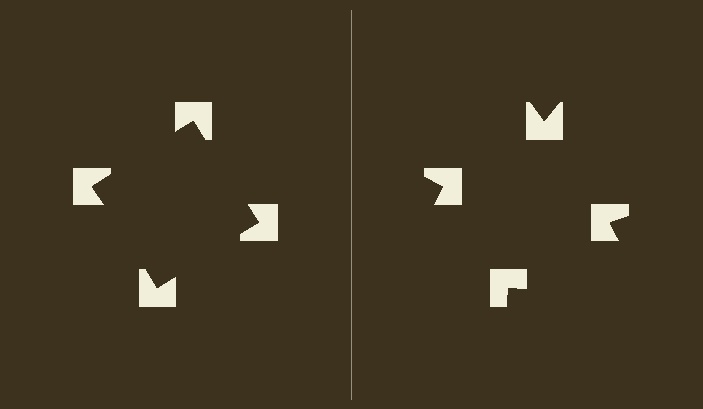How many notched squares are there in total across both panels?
8 — 4 on each side.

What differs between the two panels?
The notched squares are positioned identically on both sides; only the wedge orientations differ. On the left they align to a square; on the right they are misaligned.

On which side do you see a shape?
An illusory square appears on the left side. On the right side the wedge cuts are rotated, so no coherent shape forms.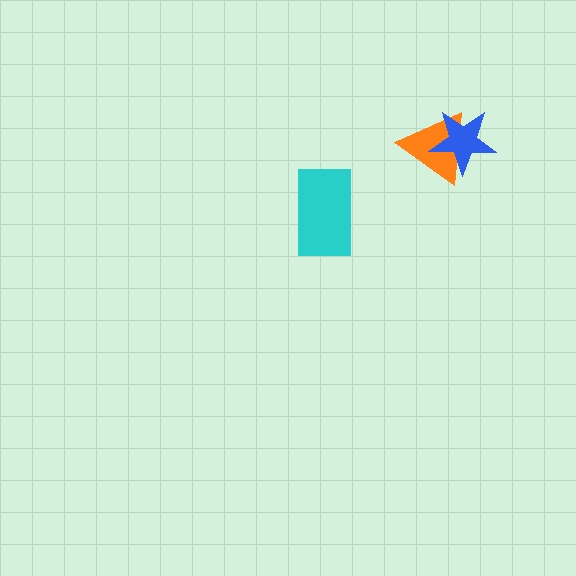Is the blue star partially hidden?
No, no other shape covers it.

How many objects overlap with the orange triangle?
1 object overlaps with the orange triangle.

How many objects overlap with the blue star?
1 object overlaps with the blue star.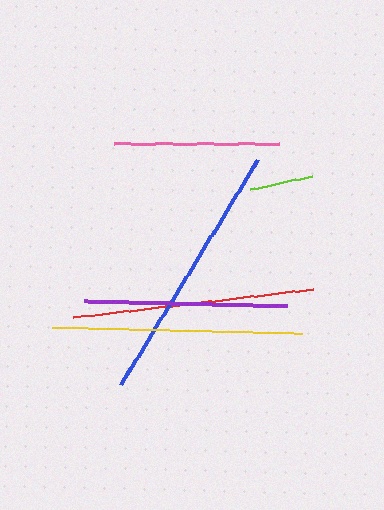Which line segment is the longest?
The blue line is the longest at approximately 264 pixels.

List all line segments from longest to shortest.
From longest to shortest: blue, yellow, red, purple, pink, lime.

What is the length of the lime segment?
The lime segment is approximately 64 pixels long.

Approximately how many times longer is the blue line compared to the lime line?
The blue line is approximately 4.2 times the length of the lime line.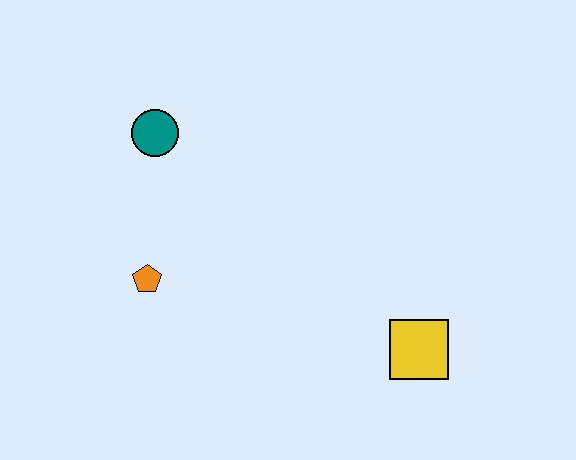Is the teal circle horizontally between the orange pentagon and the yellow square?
Yes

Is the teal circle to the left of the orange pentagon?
No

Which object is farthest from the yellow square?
The teal circle is farthest from the yellow square.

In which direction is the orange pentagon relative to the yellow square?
The orange pentagon is to the left of the yellow square.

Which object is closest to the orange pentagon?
The teal circle is closest to the orange pentagon.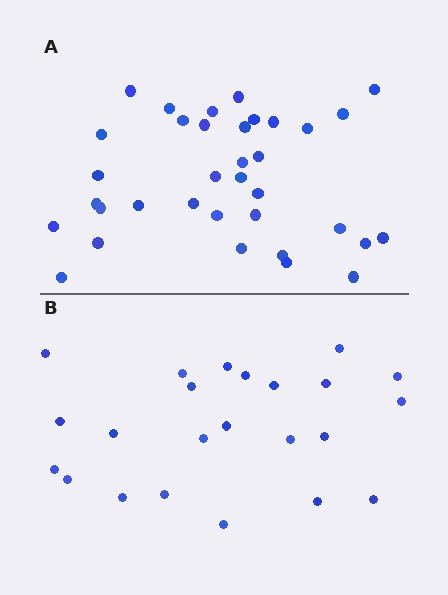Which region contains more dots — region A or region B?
Region A (the top region) has more dots.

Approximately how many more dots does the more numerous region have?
Region A has roughly 12 or so more dots than region B.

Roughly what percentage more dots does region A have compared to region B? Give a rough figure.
About 50% more.